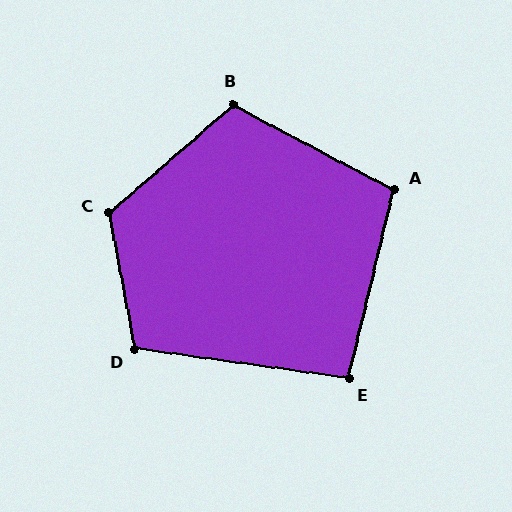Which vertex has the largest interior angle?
C, at approximately 121 degrees.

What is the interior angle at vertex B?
Approximately 111 degrees (obtuse).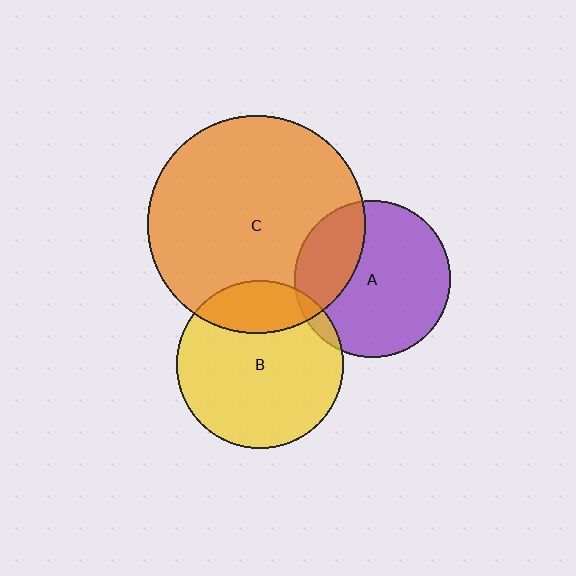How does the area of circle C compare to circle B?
Approximately 1.7 times.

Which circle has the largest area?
Circle C (orange).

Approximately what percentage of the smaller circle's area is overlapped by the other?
Approximately 20%.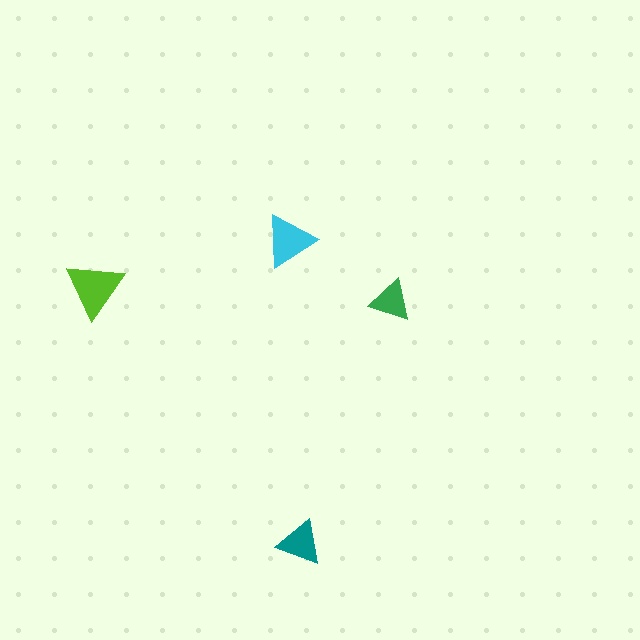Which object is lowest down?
The teal triangle is bottommost.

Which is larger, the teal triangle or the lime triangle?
The lime one.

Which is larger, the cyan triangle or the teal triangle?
The cyan one.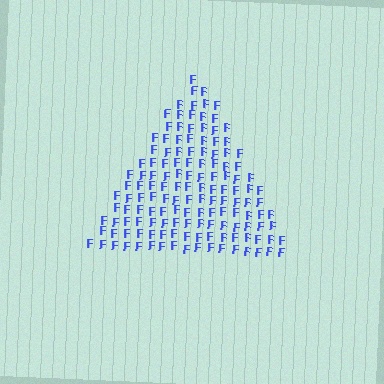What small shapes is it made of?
It is made of small letter F's.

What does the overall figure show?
The overall figure shows a triangle.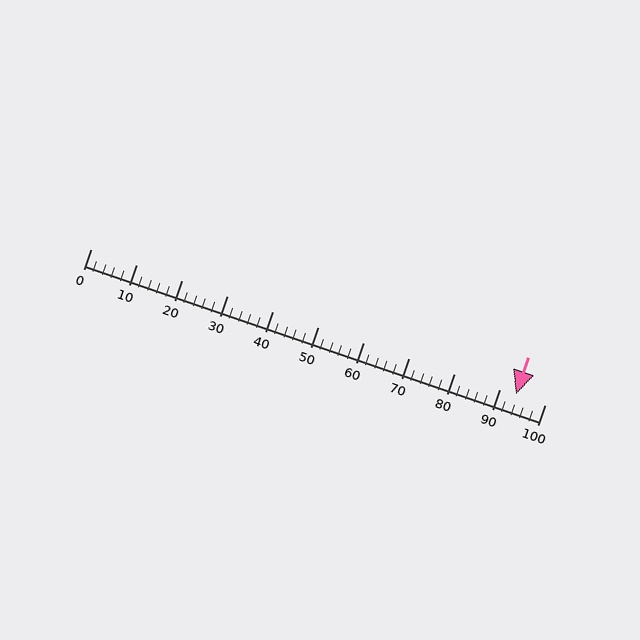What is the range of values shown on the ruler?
The ruler shows values from 0 to 100.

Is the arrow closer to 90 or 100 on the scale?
The arrow is closer to 90.